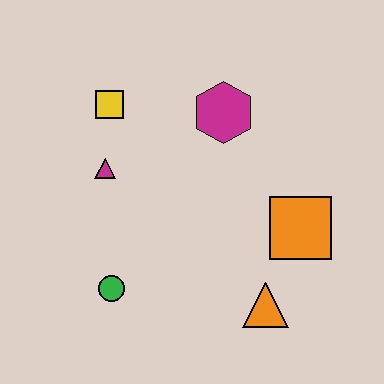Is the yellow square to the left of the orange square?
Yes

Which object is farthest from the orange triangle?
The yellow square is farthest from the orange triangle.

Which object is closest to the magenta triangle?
The yellow square is closest to the magenta triangle.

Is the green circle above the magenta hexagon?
No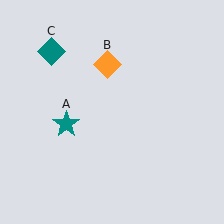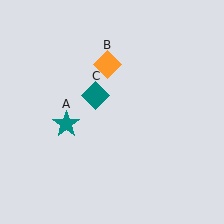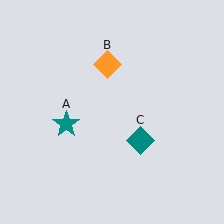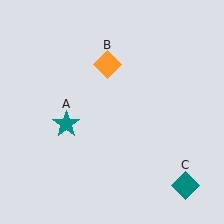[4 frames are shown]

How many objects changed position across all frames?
1 object changed position: teal diamond (object C).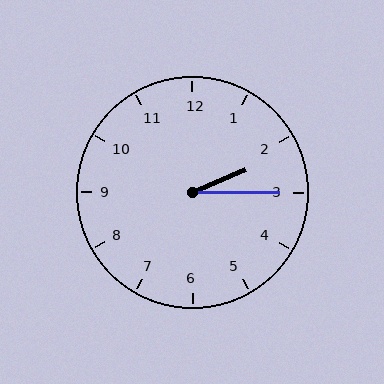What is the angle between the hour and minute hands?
Approximately 22 degrees.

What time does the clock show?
2:15.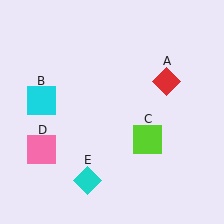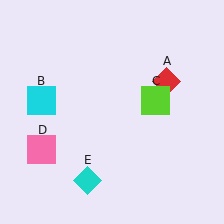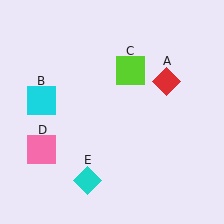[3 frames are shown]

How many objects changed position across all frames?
1 object changed position: lime square (object C).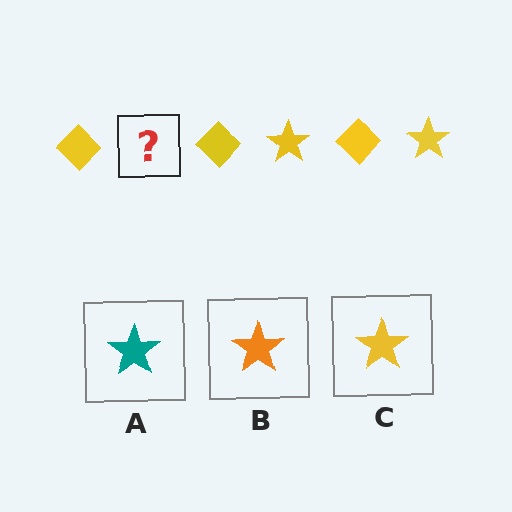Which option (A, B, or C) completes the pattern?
C.